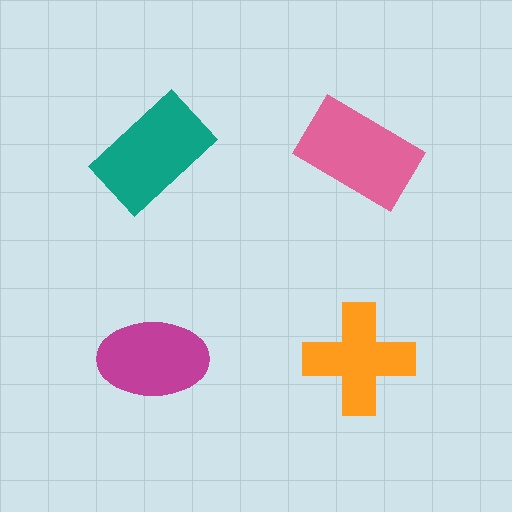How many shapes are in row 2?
2 shapes.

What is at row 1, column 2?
A pink rectangle.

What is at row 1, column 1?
A teal rectangle.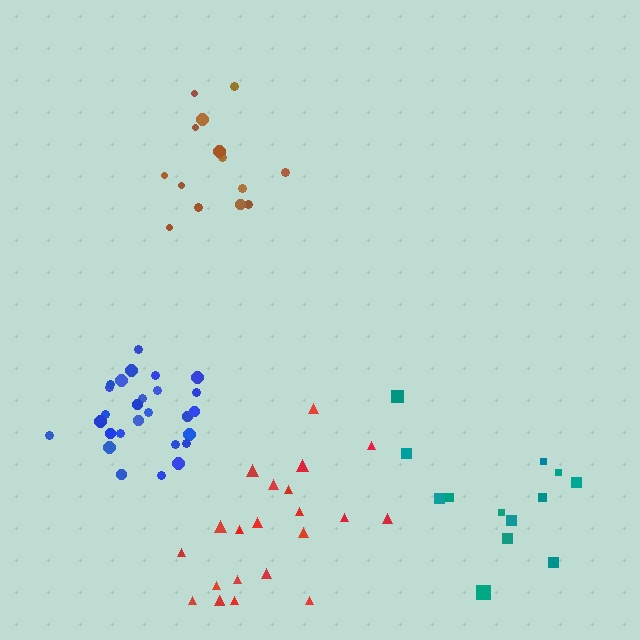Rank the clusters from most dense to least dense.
blue, brown, red, teal.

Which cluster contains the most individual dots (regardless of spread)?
Blue (27).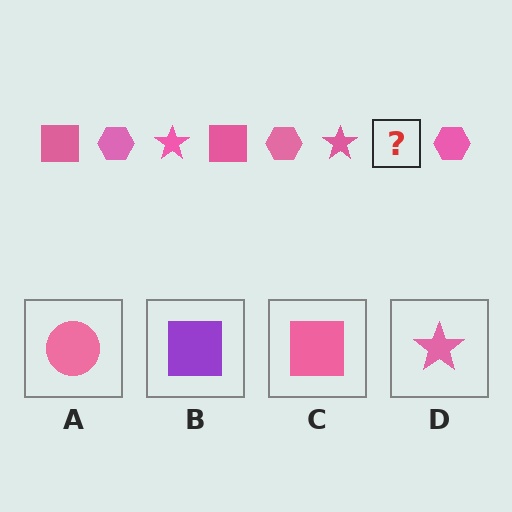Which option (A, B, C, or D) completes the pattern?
C.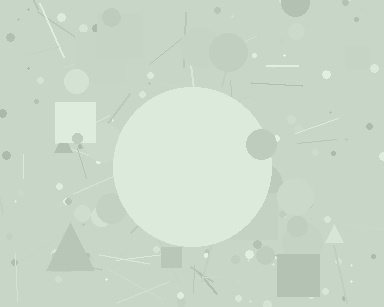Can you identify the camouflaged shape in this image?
The camouflaged shape is a circle.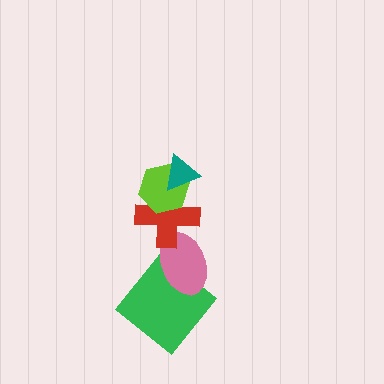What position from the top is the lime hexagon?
The lime hexagon is 2nd from the top.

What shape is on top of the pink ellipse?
The red cross is on top of the pink ellipse.